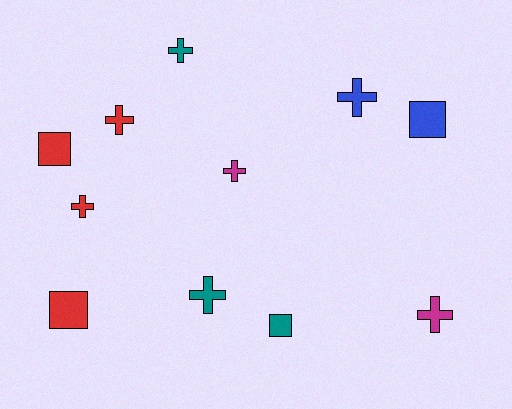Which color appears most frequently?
Red, with 4 objects.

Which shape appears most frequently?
Cross, with 7 objects.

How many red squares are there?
There are 2 red squares.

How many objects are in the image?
There are 11 objects.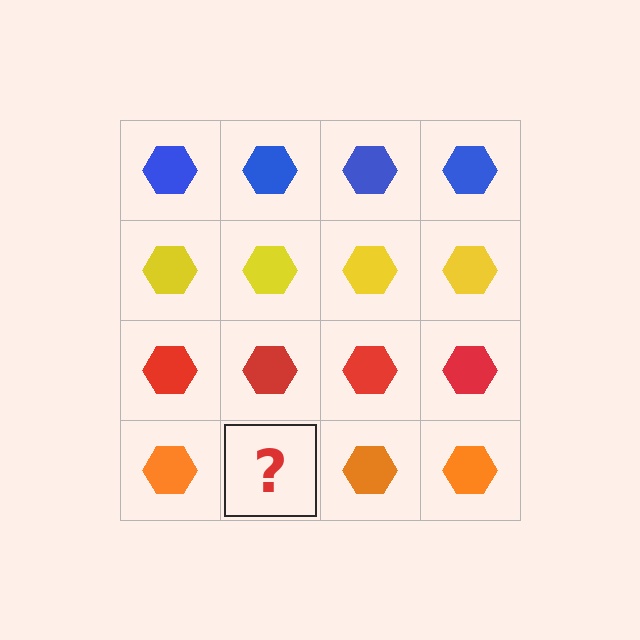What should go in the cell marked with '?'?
The missing cell should contain an orange hexagon.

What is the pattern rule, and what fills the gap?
The rule is that each row has a consistent color. The gap should be filled with an orange hexagon.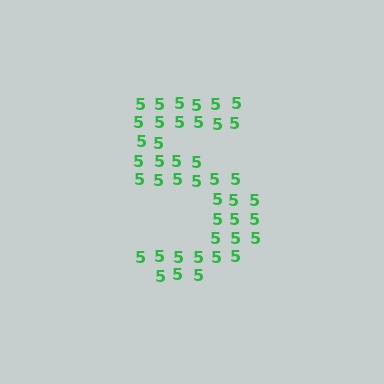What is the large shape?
The large shape is the digit 5.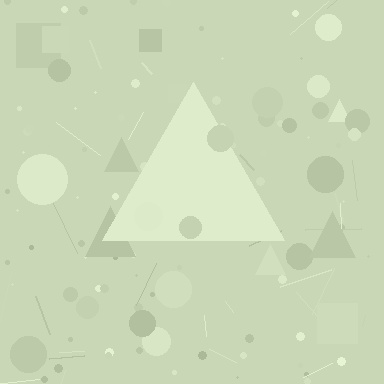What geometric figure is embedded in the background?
A triangle is embedded in the background.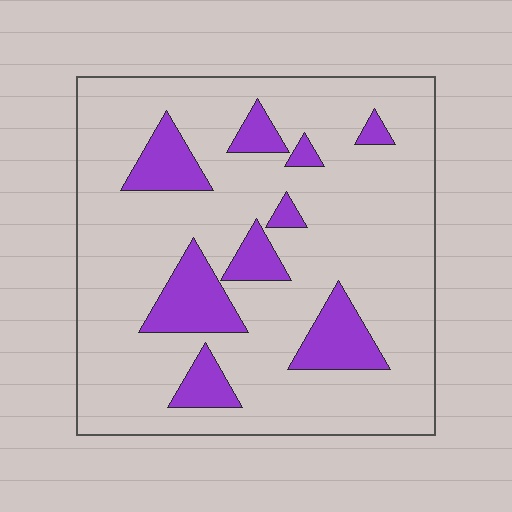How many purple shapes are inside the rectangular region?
9.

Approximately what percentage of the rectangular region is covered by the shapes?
Approximately 20%.